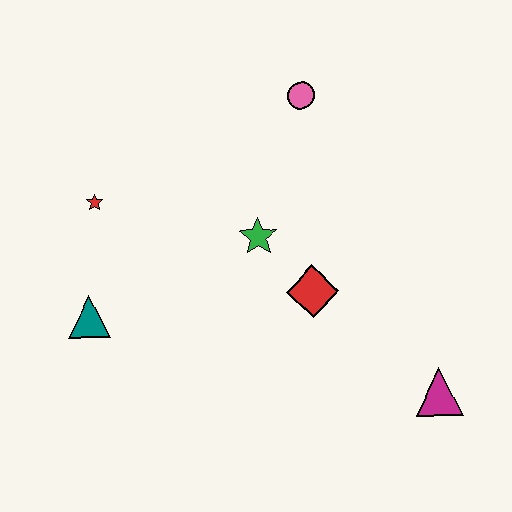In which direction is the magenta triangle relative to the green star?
The magenta triangle is to the right of the green star.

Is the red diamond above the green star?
No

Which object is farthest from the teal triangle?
The magenta triangle is farthest from the teal triangle.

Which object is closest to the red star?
The teal triangle is closest to the red star.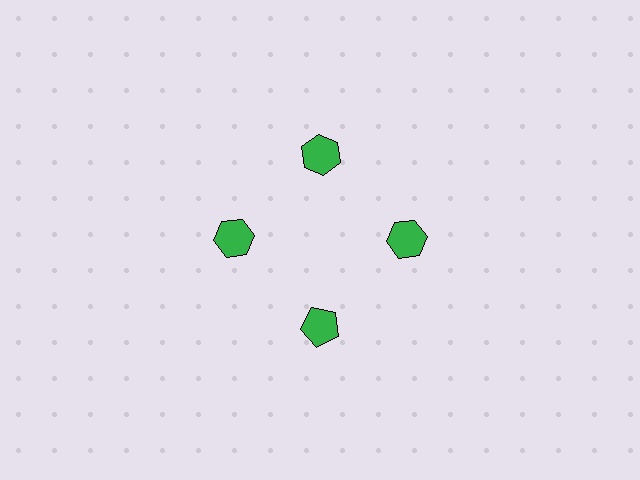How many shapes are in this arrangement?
There are 4 shapes arranged in a ring pattern.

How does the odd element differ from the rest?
It has a different shape: pentagon instead of hexagon.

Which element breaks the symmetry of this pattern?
The green pentagon at roughly the 6 o'clock position breaks the symmetry. All other shapes are green hexagons.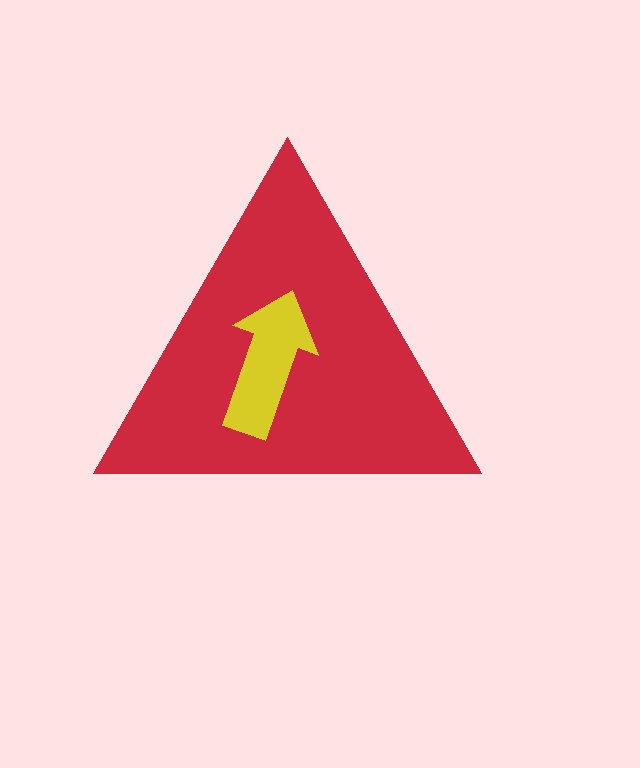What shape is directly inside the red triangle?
The yellow arrow.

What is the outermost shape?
The red triangle.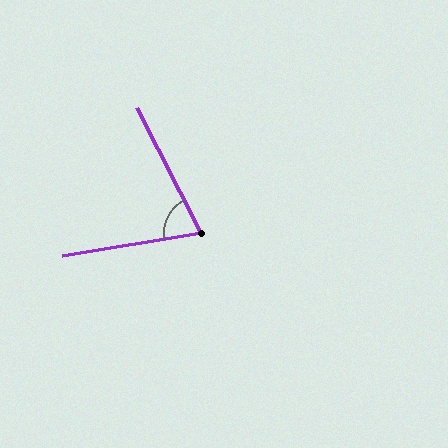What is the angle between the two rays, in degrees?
Approximately 72 degrees.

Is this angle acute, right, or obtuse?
It is acute.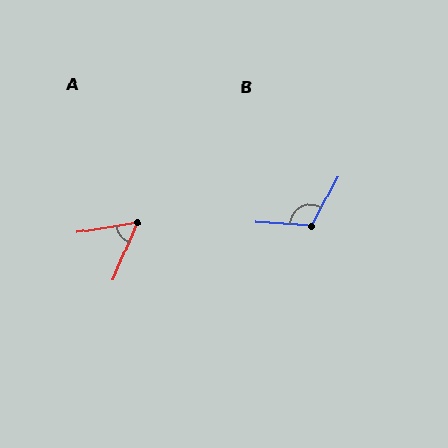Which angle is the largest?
B, at approximately 113 degrees.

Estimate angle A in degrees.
Approximately 58 degrees.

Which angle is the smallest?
A, at approximately 58 degrees.